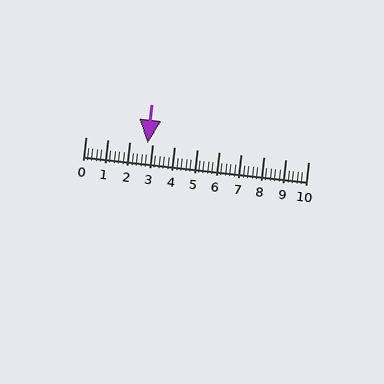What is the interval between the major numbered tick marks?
The major tick marks are spaced 1 units apart.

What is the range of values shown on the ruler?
The ruler shows values from 0 to 10.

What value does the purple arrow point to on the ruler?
The purple arrow points to approximately 2.8.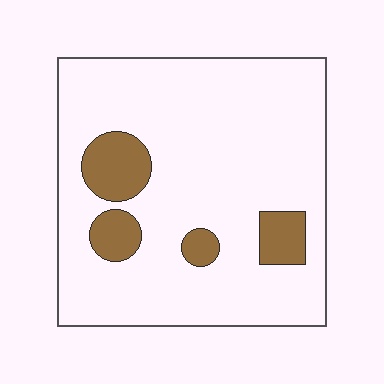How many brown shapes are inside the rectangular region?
4.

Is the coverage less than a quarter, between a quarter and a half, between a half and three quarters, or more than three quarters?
Less than a quarter.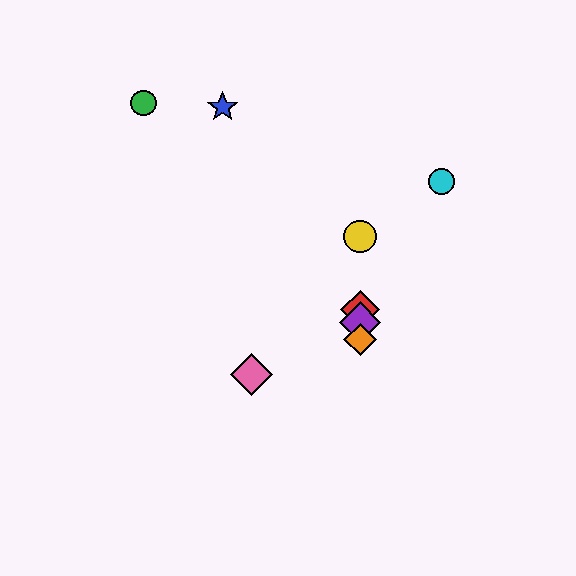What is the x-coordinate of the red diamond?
The red diamond is at x≈360.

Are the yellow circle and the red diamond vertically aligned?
Yes, both are at x≈360.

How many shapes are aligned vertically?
4 shapes (the red diamond, the yellow circle, the purple diamond, the orange diamond) are aligned vertically.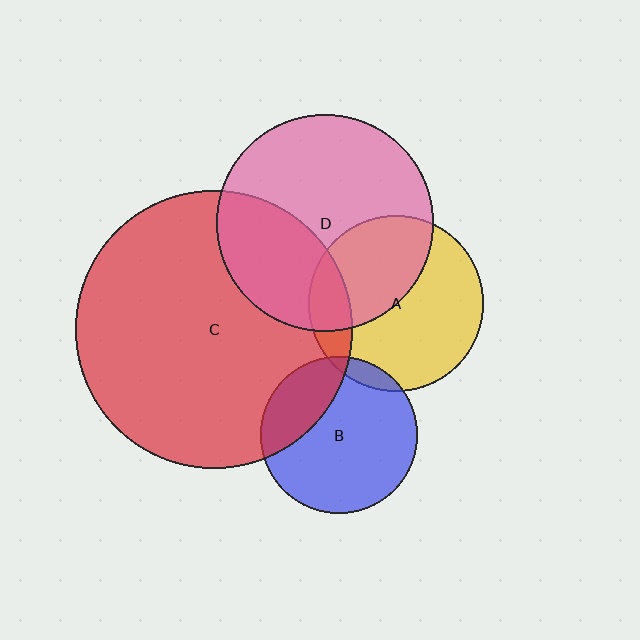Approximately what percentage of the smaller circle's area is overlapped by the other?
Approximately 25%.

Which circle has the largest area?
Circle C (red).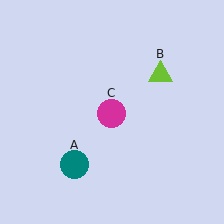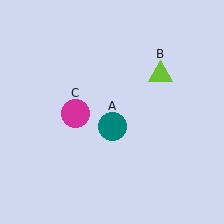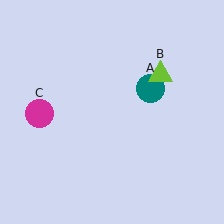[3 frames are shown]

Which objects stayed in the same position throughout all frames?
Lime triangle (object B) remained stationary.